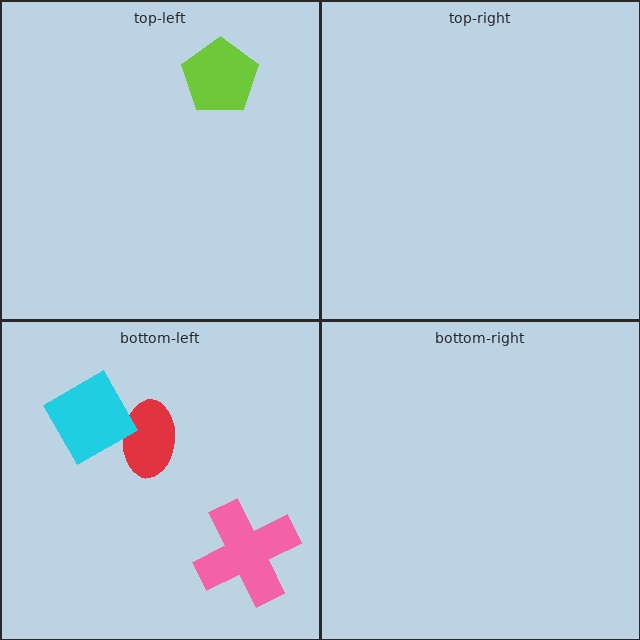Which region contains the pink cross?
The bottom-left region.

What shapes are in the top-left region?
The lime pentagon.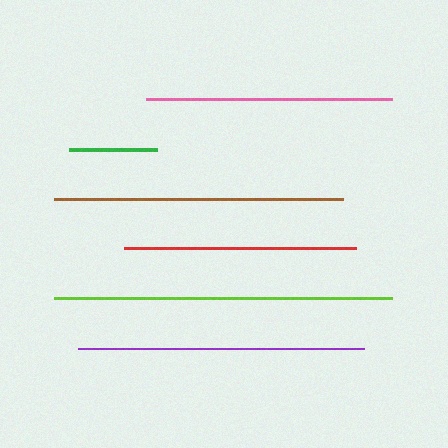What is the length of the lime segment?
The lime segment is approximately 338 pixels long.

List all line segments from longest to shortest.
From longest to shortest: lime, brown, purple, pink, red, green.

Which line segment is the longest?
The lime line is the longest at approximately 338 pixels.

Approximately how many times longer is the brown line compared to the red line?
The brown line is approximately 1.2 times the length of the red line.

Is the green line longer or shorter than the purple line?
The purple line is longer than the green line.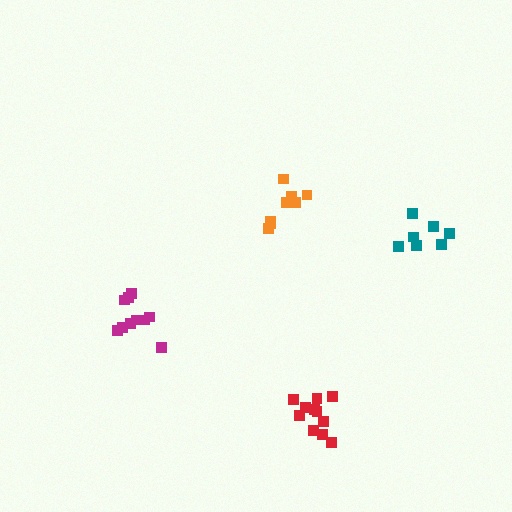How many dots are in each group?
Group 1: 11 dots, Group 2: 7 dots, Group 3: 10 dots, Group 4: 8 dots (36 total).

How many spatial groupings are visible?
There are 4 spatial groupings.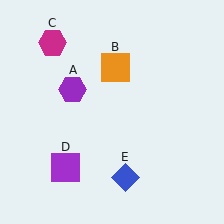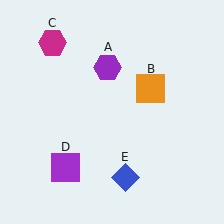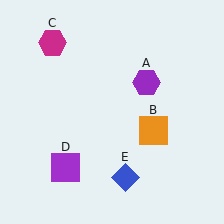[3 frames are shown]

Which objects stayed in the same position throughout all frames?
Magenta hexagon (object C) and purple square (object D) and blue diamond (object E) remained stationary.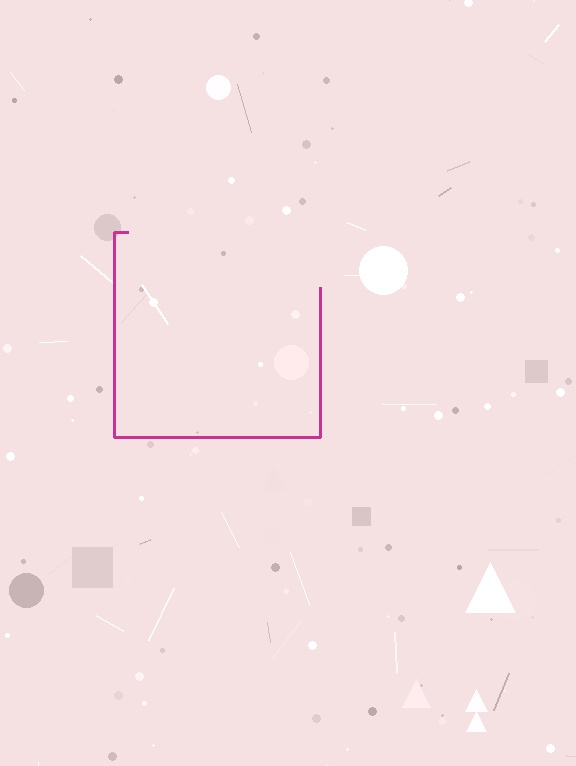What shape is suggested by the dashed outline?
The dashed outline suggests a square.